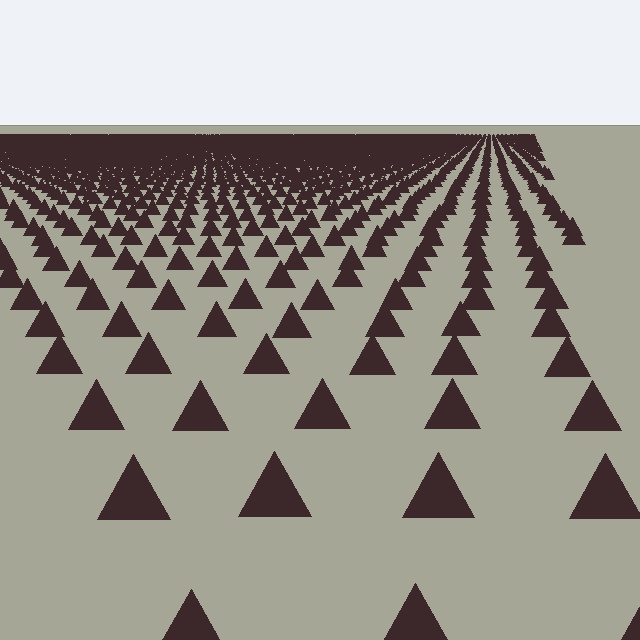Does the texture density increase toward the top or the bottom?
Density increases toward the top.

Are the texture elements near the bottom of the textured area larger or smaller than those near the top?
Larger. Near the bottom, elements are closer to the viewer and appear at a bigger on-screen size.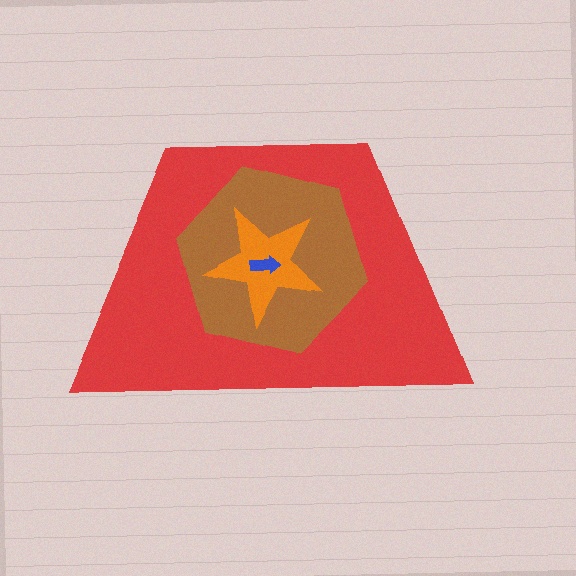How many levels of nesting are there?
4.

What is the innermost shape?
The blue arrow.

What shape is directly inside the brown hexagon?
The orange star.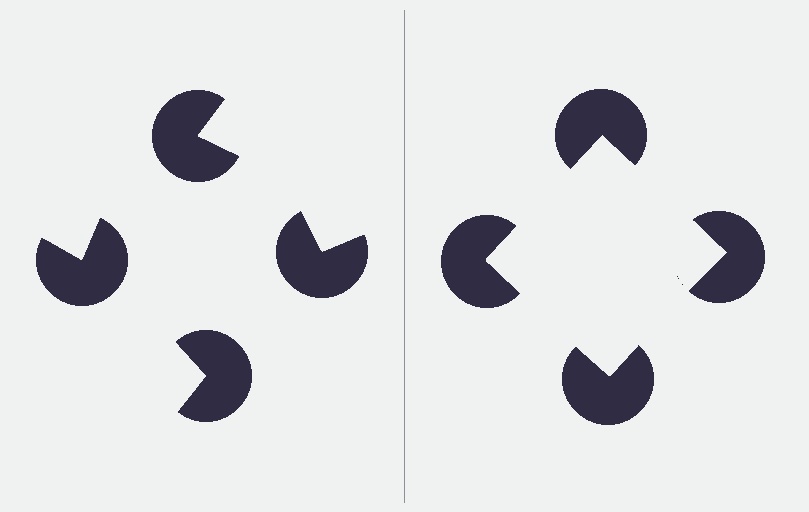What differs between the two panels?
The pac-man discs are positioned identically on both sides; only the wedge orientations differ. On the right they align to a square; on the left they are misaligned.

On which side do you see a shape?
An illusory square appears on the right side. On the left side the wedge cuts are rotated, so no coherent shape forms.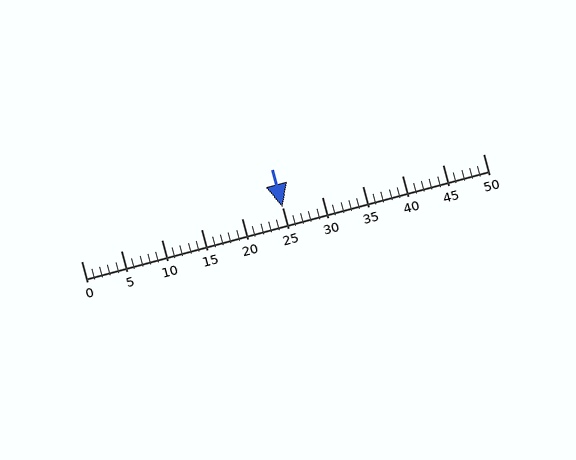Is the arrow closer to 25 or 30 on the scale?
The arrow is closer to 25.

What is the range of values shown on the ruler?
The ruler shows values from 0 to 50.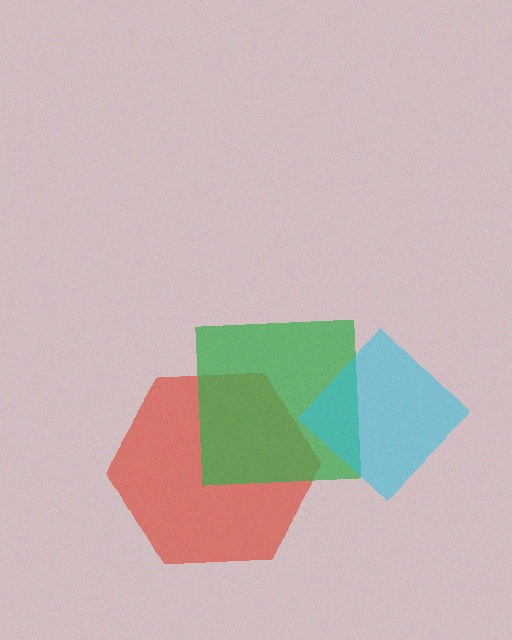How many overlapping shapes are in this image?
There are 3 overlapping shapes in the image.